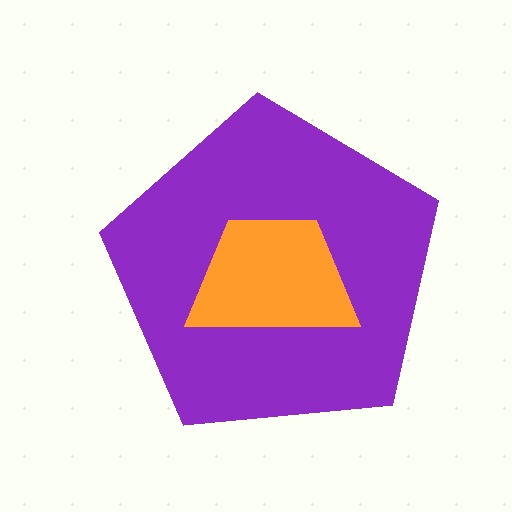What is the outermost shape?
The purple pentagon.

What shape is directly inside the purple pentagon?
The orange trapezoid.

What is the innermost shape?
The orange trapezoid.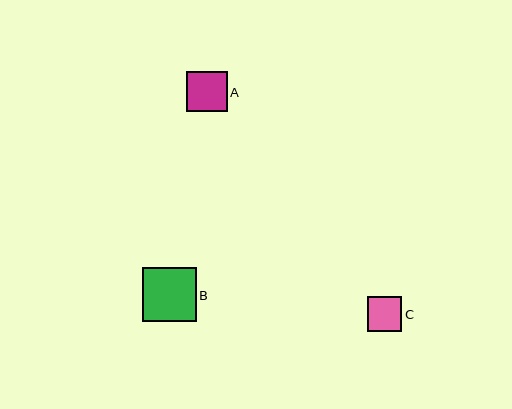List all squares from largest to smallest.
From largest to smallest: B, A, C.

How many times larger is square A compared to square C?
Square A is approximately 1.2 times the size of square C.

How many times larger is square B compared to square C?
Square B is approximately 1.6 times the size of square C.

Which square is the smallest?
Square C is the smallest with a size of approximately 35 pixels.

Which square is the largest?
Square B is the largest with a size of approximately 54 pixels.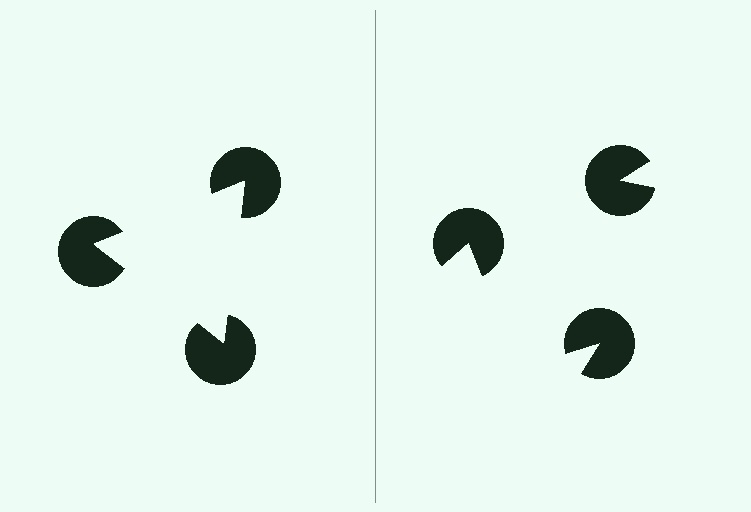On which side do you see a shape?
An illusory triangle appears on the left side. On the right side the wedge cuts are rotated, so no coherent shape forms.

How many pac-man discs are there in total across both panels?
6 — 3 on each side.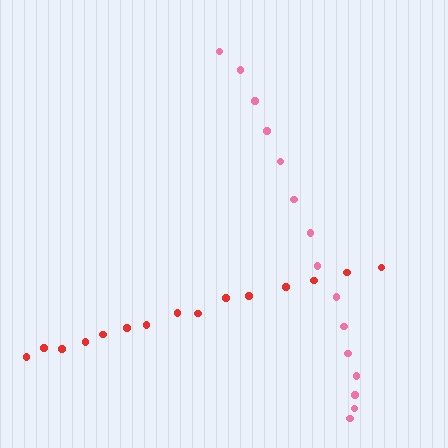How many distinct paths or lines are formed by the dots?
There are 2 distinct paths.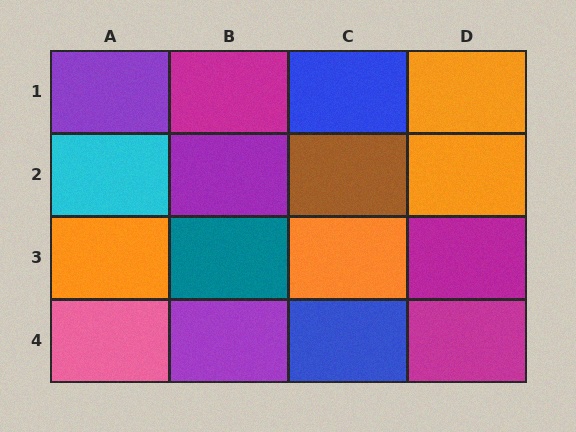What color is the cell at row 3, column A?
Orange.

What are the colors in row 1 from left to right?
Purple, magenta, blue, orange.